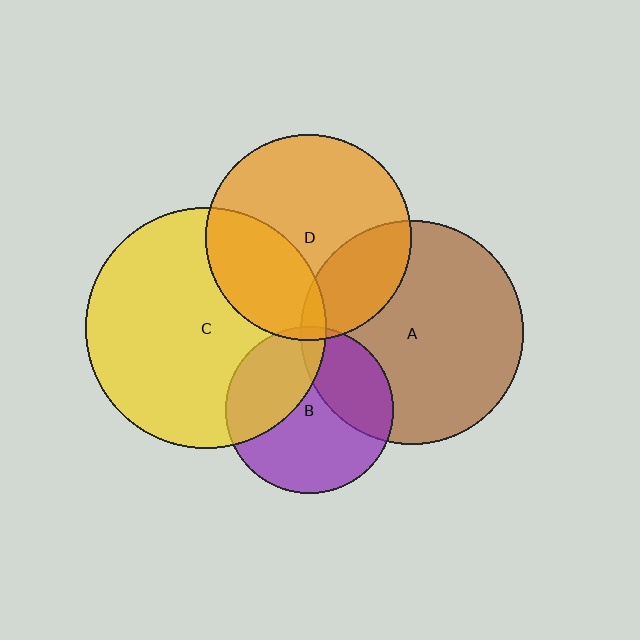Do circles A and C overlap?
Yes.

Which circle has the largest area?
Circle C (yellow).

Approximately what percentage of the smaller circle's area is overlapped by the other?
Approximately 5%.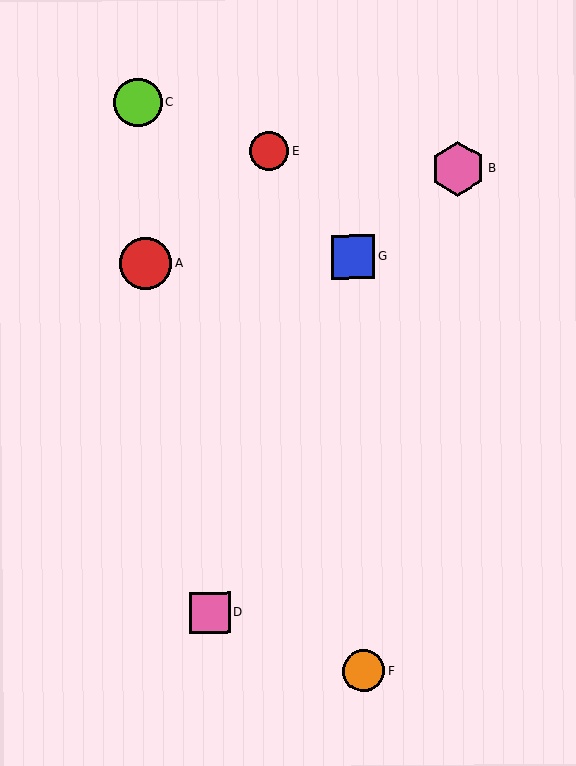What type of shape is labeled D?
Shape D is a pink square.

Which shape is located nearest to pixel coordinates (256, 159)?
The red circle (labeled E) at (269, 151) is nearest to that location.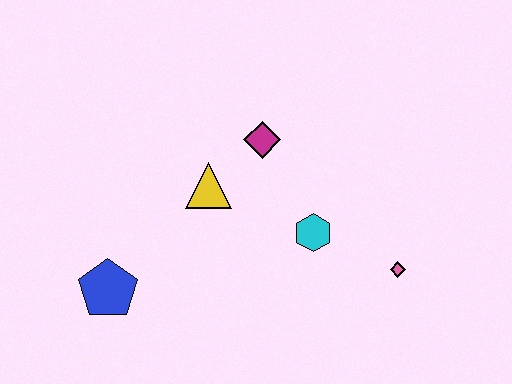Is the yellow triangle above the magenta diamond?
No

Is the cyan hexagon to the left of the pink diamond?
Yes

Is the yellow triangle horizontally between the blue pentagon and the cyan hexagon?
Yes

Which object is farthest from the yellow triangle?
The pink diamond is farthest from the yellow triangle.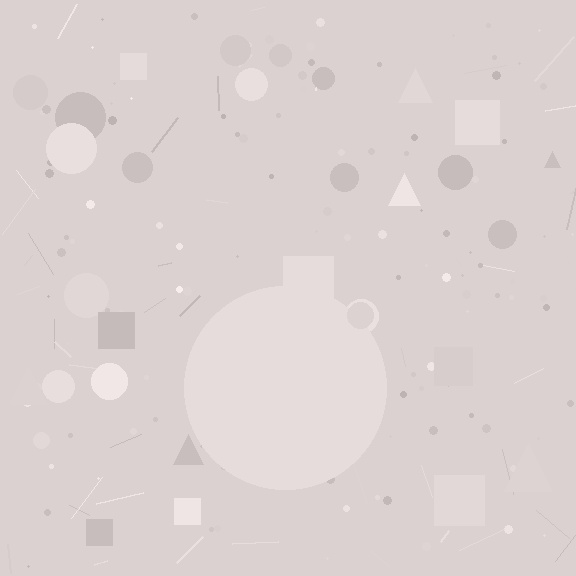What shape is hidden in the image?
A circle is hidden in the image.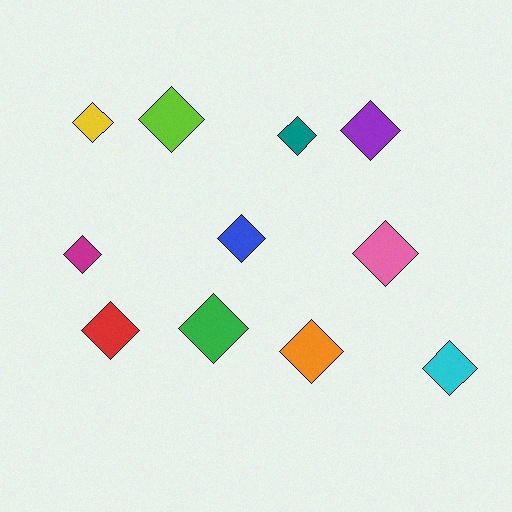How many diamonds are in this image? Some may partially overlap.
There are 11 diamonds.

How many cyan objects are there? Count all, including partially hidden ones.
There is 1 cyan object.